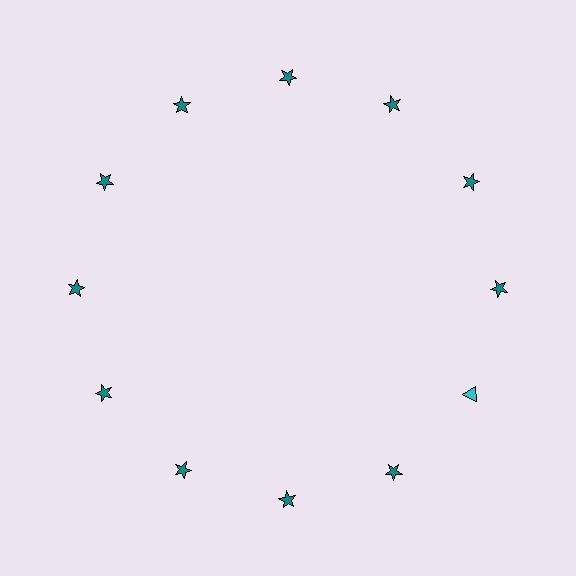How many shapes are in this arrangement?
There are 12 shapes arranged in a ring pattern.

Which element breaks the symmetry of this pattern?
The cyan triangle at roughly the 4 o'clock position breaks the symmetry. All other shapes are teal stars.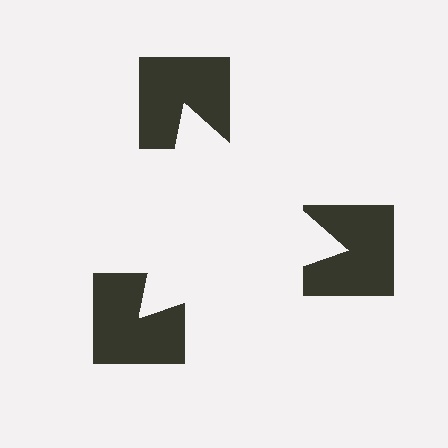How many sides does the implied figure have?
3 sides.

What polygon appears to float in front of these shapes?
An illusory triangle — its edges are inferred from the aligned wedge cuts in the notched squares, not physically drawn.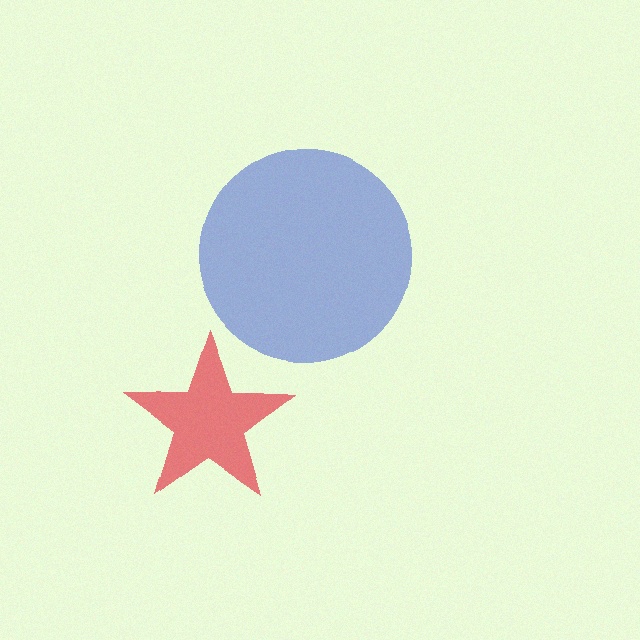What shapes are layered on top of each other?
The layered shapes are: a red star, a blue circle.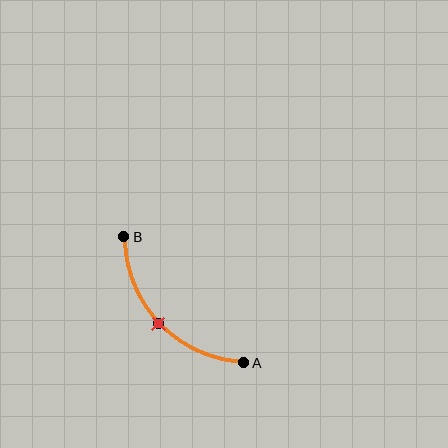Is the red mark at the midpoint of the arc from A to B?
Yes. The red mark lies on the arc at equal arc-length from both A and B — it is the arc midpoint.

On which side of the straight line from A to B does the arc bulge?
The arc bulges below and to the left of the straight line connecting A and B.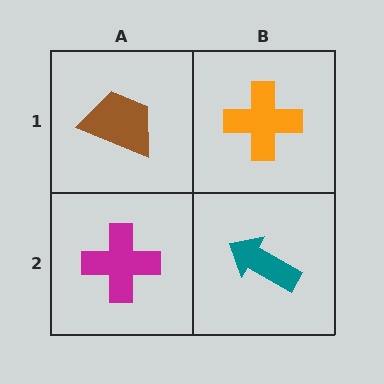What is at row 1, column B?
An orange cross.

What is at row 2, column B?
A teal arrow.